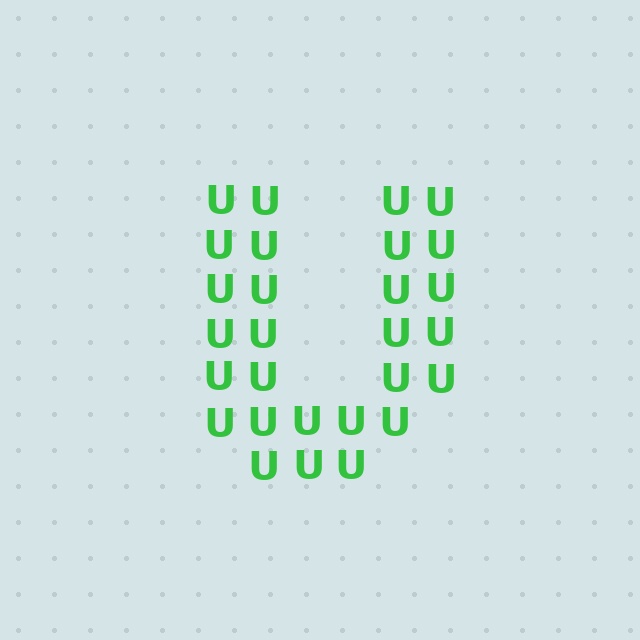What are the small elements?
The small elements are letter U's.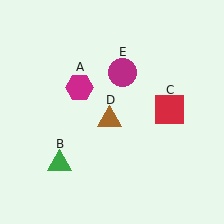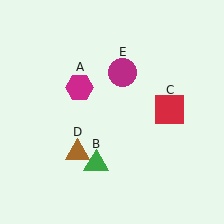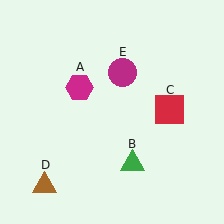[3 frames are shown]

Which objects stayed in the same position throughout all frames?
Magenta hexagon (object A) and red square (object C) and magenta circle (object E) remained stationary.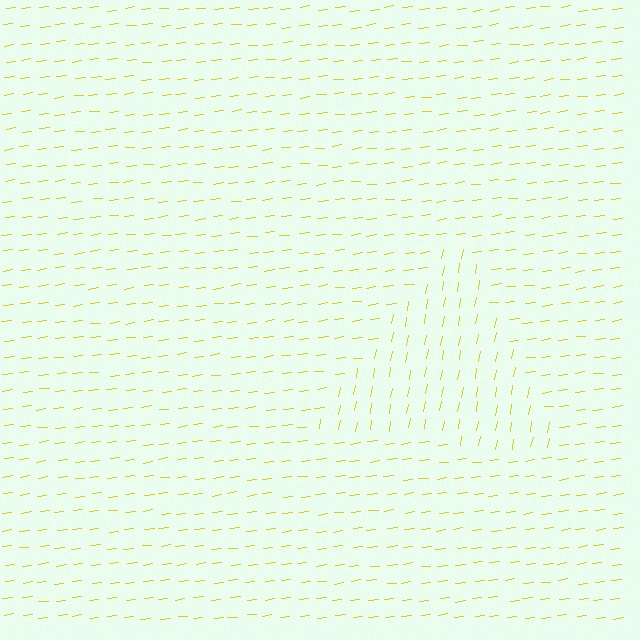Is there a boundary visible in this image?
Yes, there is a texture boundary formed by a change in line orientation.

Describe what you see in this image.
The image is filled with small yellow line segments. A triangle region in the image has lines oriented differently from the surrounding lines, creating a visible texture boundary.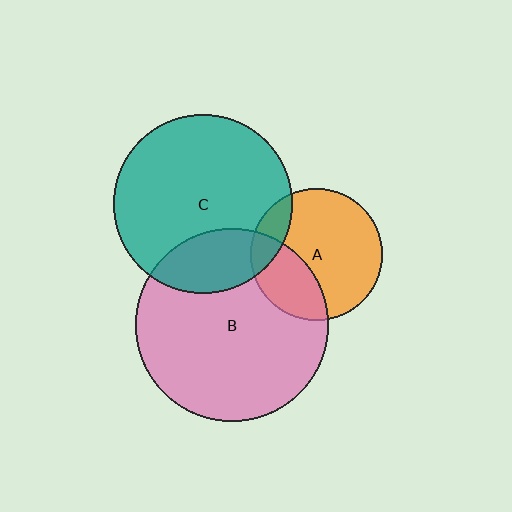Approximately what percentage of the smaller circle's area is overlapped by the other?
Approximately 25%.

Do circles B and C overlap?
Yes.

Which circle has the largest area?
Circle B (pink).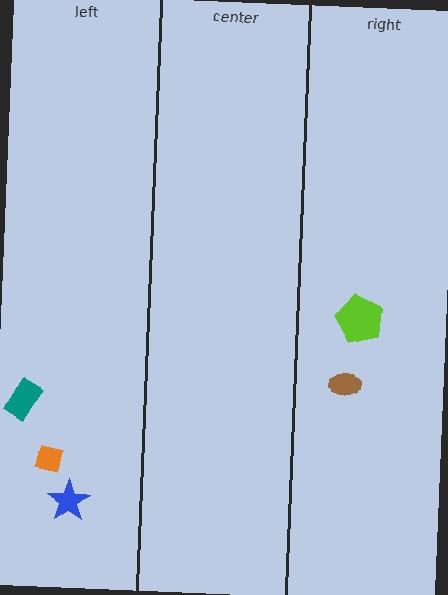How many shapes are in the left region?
3.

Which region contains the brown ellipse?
The right region.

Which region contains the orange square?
The left region.